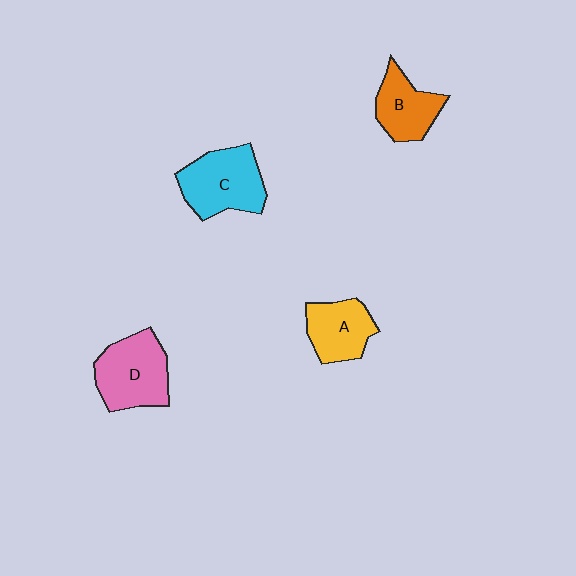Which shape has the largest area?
Shape C (cyan).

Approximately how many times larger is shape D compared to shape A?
Approximately 1.4 times.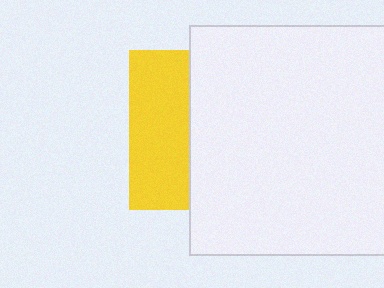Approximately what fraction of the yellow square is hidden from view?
Roughly 62% of the yellow square is hidden behind the white rectangle.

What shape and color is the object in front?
The object in front is a white rectangle.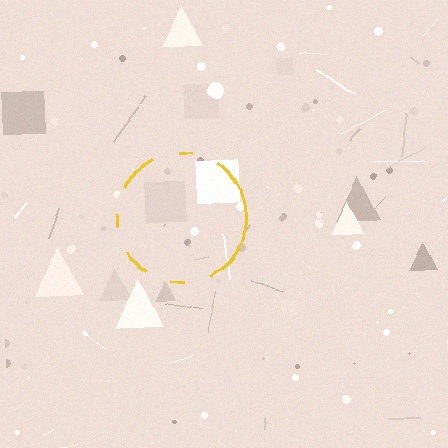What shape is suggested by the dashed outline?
The dashed outline suggests a circle.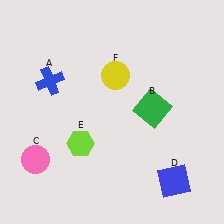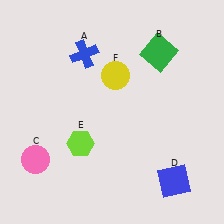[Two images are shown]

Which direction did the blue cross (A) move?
The blue cross (A) moved right.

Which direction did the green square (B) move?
The green square (B) moved up.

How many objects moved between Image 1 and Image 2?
2 objects moved between the two images.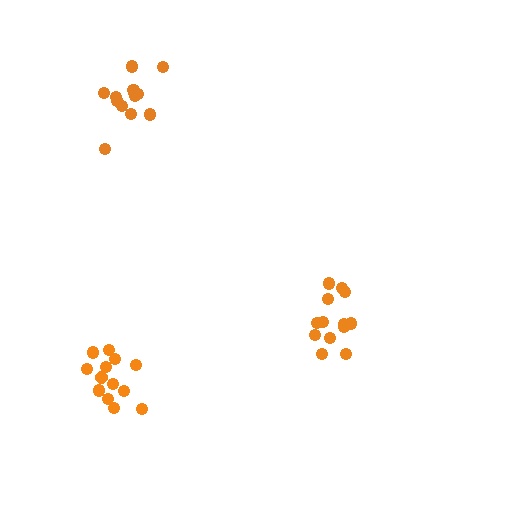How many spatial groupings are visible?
There are 3 spatial groupings.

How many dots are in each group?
Group 1: 13 dots, Group 2: 13 dots, Group 3: 13 dots (39 total).